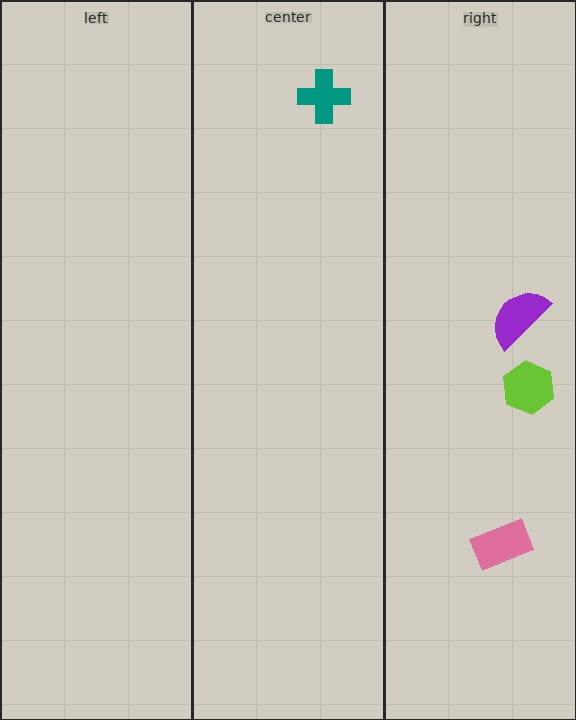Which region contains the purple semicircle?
The right region.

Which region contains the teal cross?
The center region.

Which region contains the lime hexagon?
The right region.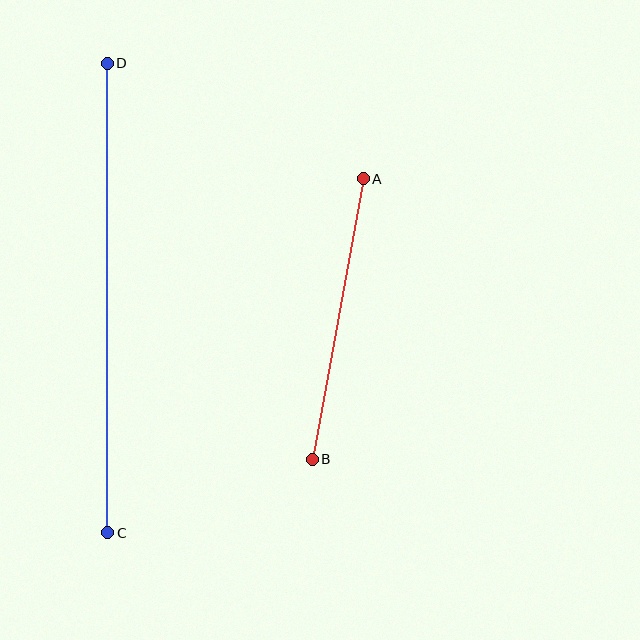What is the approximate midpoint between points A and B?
The midpoint is at approximately (338, 319) pixels.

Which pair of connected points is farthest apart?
Points C and D are farthest apart.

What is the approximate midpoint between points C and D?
The midpoint is at approximately (108, 298) pixels.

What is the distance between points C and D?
The distance is approximately 469 pixels.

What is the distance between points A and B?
The distance is approximately 285 pixels.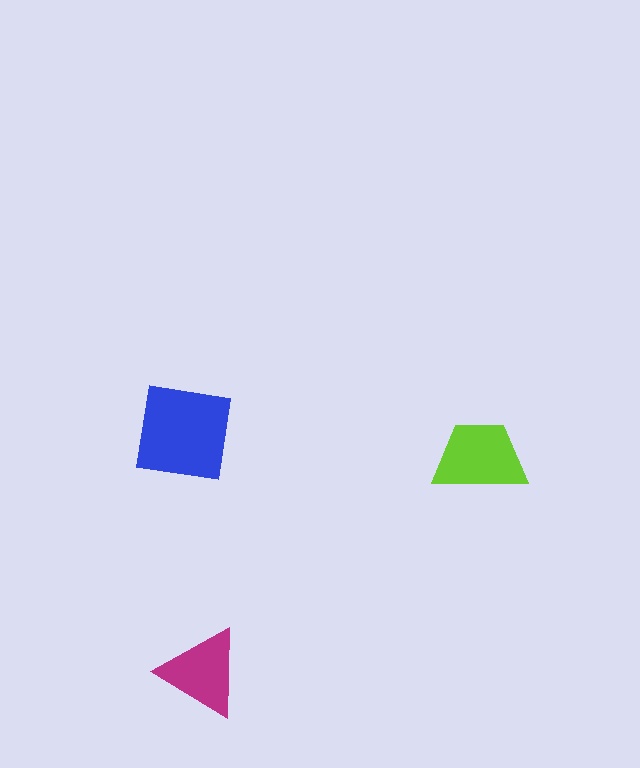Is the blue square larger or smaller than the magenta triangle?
Larger.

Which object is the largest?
The blue square.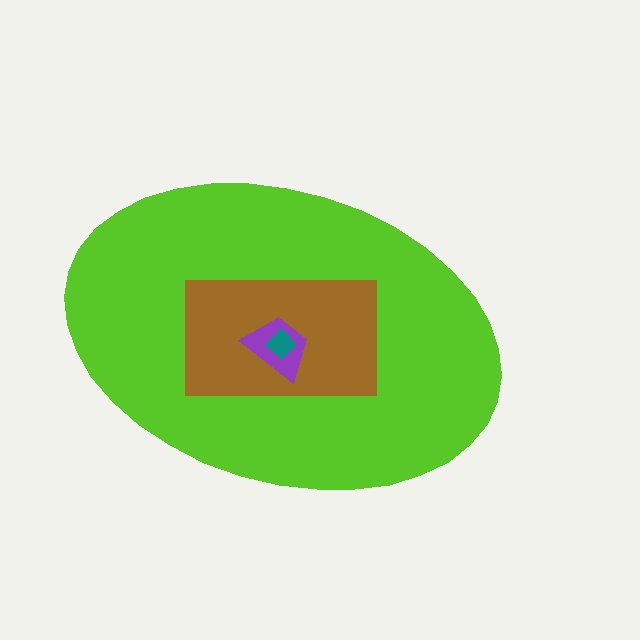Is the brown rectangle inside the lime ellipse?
Yes.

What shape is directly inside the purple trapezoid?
The teal diamond.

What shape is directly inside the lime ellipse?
The brown rectangle.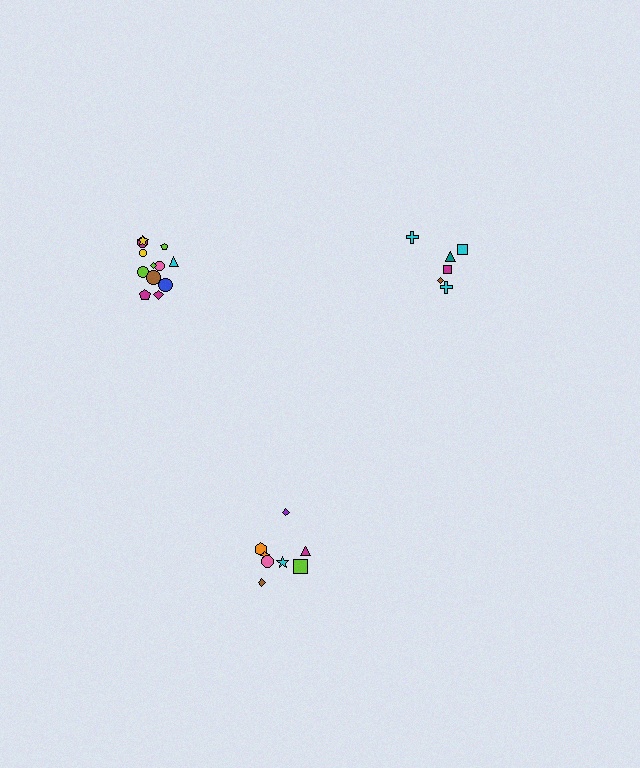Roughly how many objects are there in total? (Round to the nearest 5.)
Roughly 25 objects in total.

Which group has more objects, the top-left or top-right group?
The top-left group.